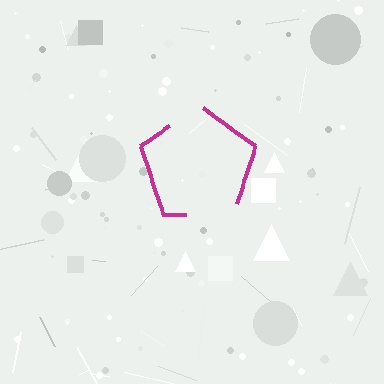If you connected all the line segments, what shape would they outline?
They would outline a pentagon.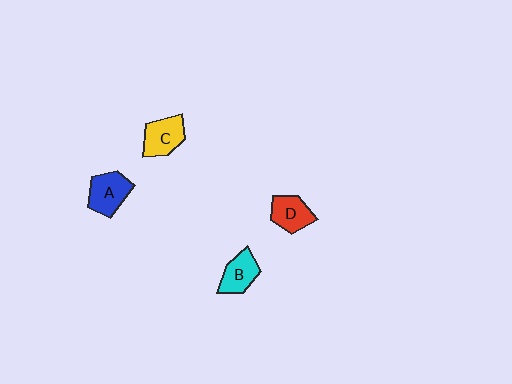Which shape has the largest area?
Shape A (blue).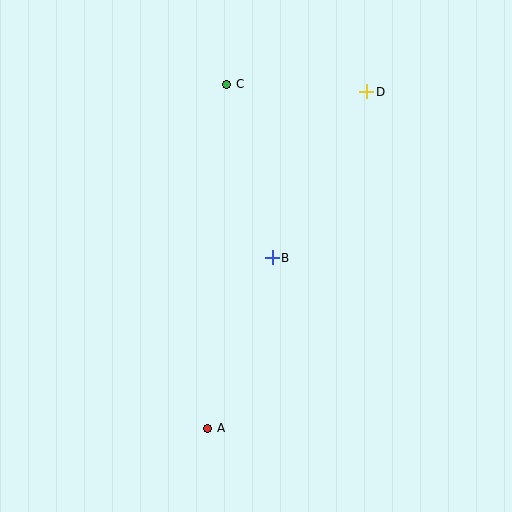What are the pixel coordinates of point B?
Point B is at (272, 258).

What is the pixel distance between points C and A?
The distance between C and A is 344 pixels.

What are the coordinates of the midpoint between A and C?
The midpoint between A and C is at (217, 256).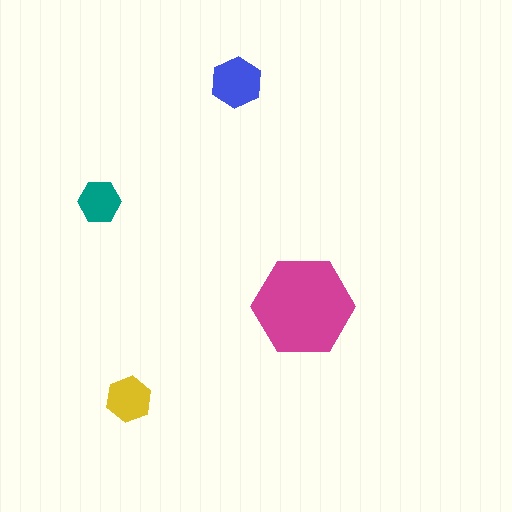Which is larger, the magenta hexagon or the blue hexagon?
The magenta one.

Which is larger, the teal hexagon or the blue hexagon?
The blue one.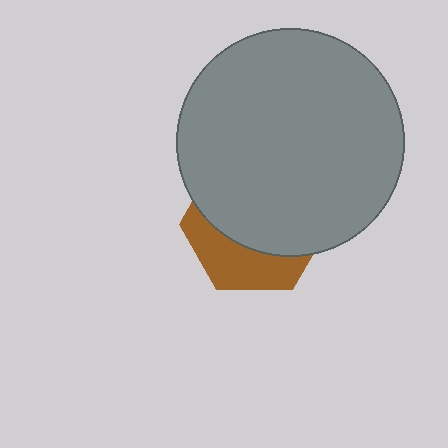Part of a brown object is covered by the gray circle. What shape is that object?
It is a hexagon.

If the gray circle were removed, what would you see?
You would see the complete brown hexagon.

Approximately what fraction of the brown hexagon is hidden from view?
Roughly 67% of the brown hexagon is hidden behind the gray circle.